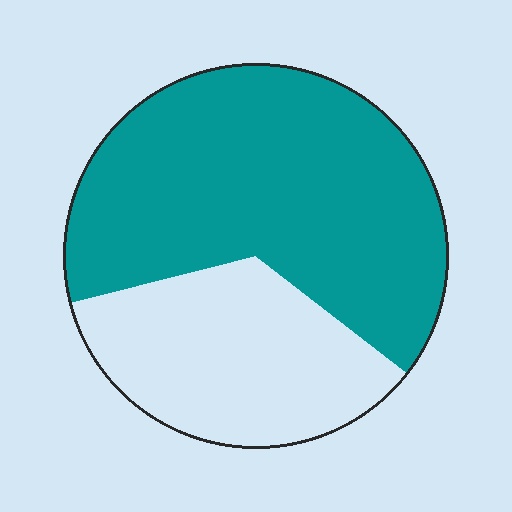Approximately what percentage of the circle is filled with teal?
Approximately 65%.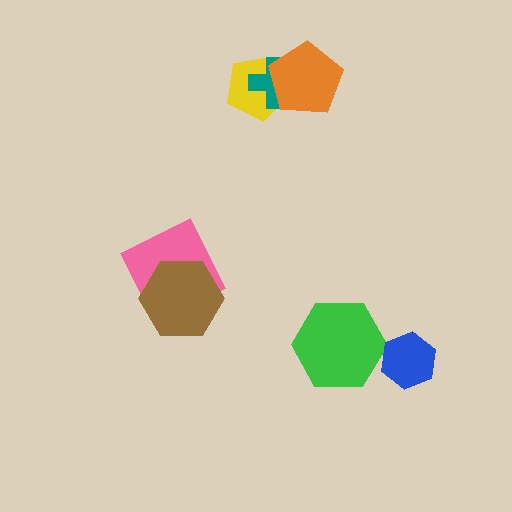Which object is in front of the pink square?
The brown hexagon is in front of the pink square.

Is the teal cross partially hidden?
Yes, it is partially covered by another shape.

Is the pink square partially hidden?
Yes, it is partially covered by another shape.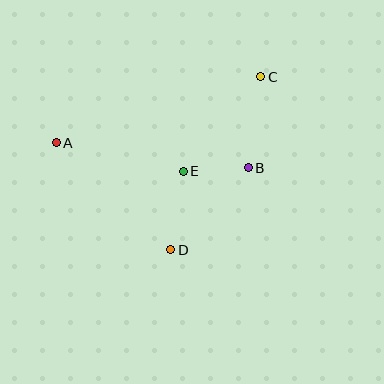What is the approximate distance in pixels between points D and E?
The distance between D and E is approximately 80 pixels.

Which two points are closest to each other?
Points B and E are closest to each other.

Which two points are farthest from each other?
Points A and C are farthest from each other.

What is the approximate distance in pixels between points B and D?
The distance between B and D is approximately 113 pixels.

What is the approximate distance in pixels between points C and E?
The distance between C and E is approximately 122 pixels.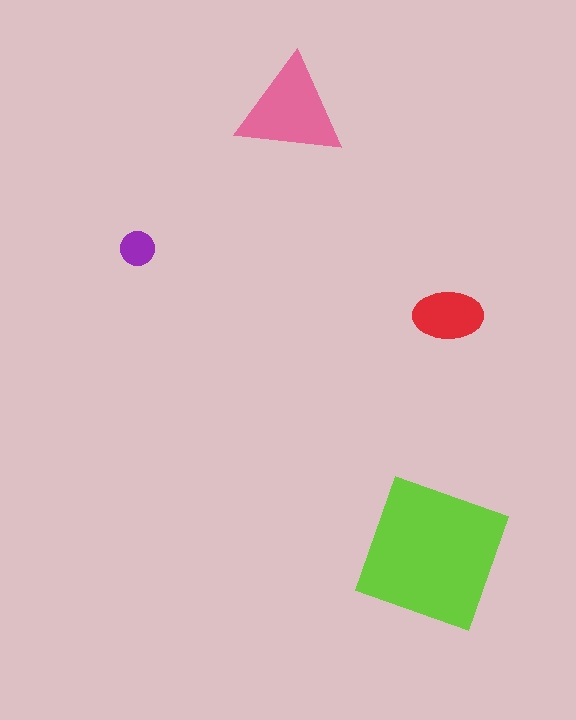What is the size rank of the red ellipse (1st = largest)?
3rd.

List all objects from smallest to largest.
The purple circle, the red ellipse, the pink triangle, the lime square.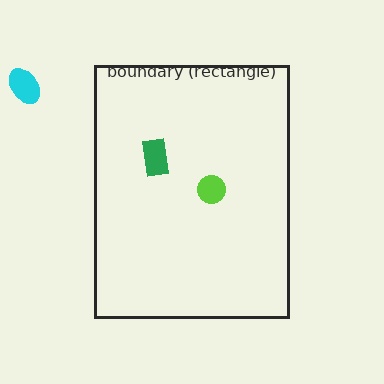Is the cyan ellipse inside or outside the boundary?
Outside.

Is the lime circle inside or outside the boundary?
Inside.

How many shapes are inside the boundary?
2 inside, 1 outside.